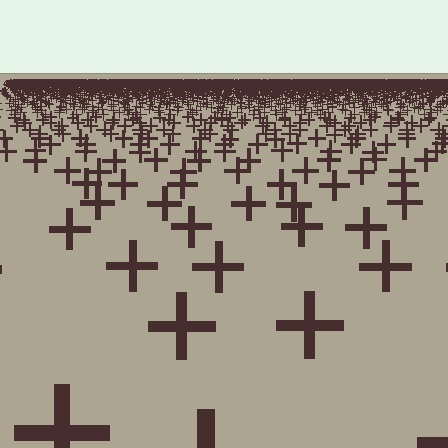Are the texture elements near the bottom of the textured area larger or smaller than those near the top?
Larger. Near the bottom, elements are closer to the viewer and appear at a bigger on-screen size.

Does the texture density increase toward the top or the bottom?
Density increases toward the top.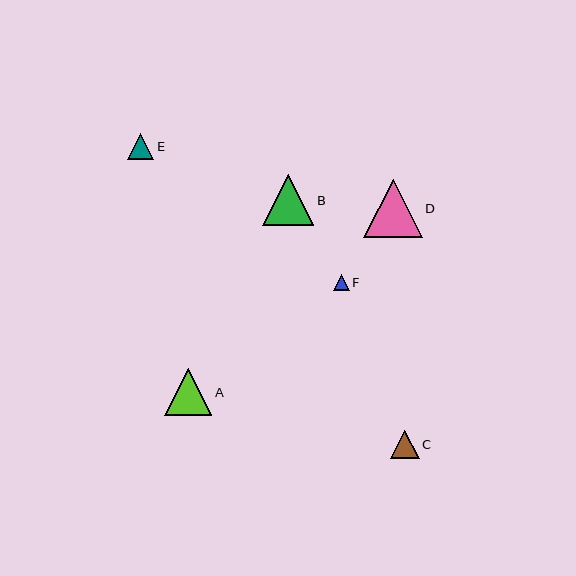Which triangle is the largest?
Triangle D is the largest with a size of approximately 58 pixels.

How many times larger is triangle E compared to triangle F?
Triangle E is approximately 1.7 times the size of triangle F.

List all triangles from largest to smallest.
From largest to smallest: D, B, A, C, E, F.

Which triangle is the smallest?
Triangle F is the smallest with a size of approximately 15 pixels.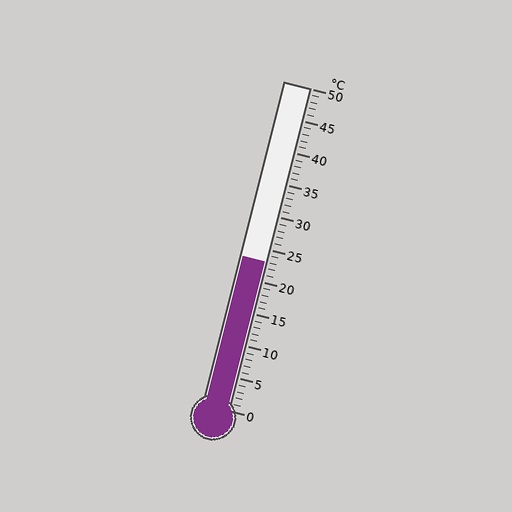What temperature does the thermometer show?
The thermometer shows approximately 23°C.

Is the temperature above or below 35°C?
The temperature is below 35°C.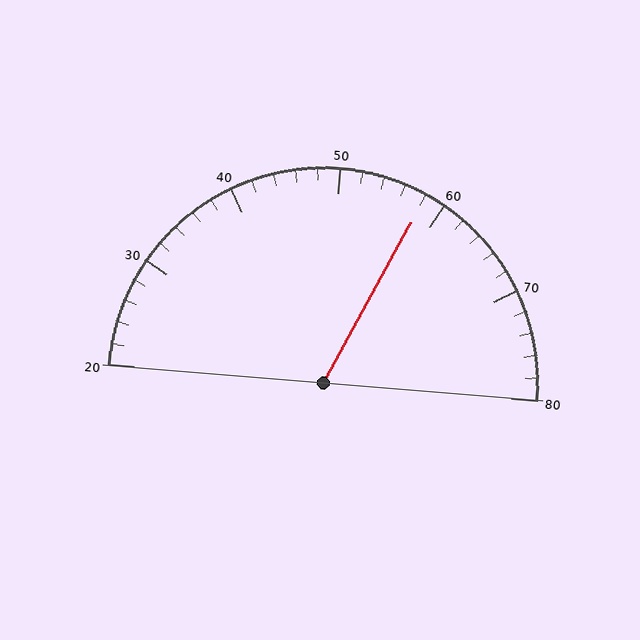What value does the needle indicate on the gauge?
The needle indicates approximately 58.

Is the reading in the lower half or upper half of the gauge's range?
The reading is in the upper half of the range (20 to 80).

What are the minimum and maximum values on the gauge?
The gauge ranges from 20 to 80.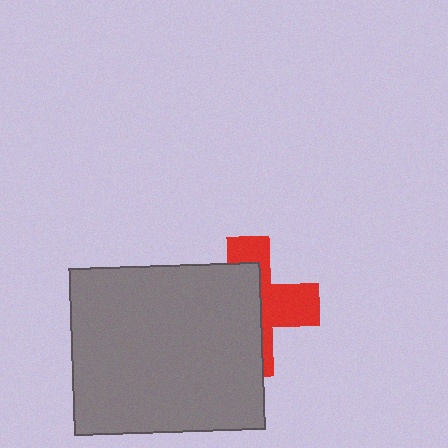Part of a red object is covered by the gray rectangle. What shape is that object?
It is a cross.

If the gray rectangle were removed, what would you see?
You would see the complete red cross.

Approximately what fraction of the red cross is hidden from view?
Roughly 58% of the red cross is hidden behind the gray rectangle.